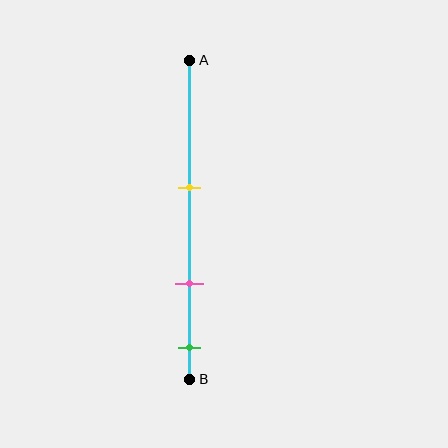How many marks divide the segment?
There are 3 marks dividing the segment.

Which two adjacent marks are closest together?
The pink and green marks are the closest adjacent pair.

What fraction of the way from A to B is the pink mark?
The pink mark is approximately 70% (0.7) of the way from A to B.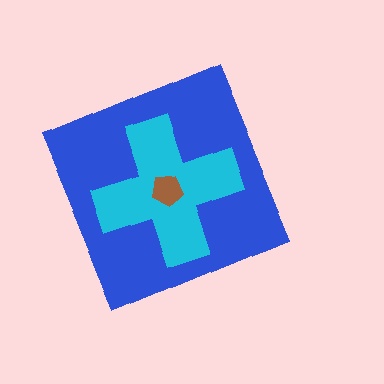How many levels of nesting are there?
3.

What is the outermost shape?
The blue diamond.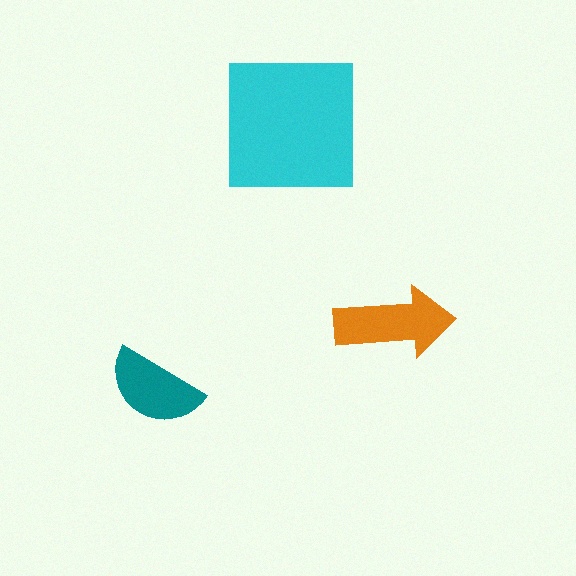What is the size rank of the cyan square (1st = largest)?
1st.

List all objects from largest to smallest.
The cyan square, the orange arrow, the teal semicircle.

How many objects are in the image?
There are 3 objects in the image.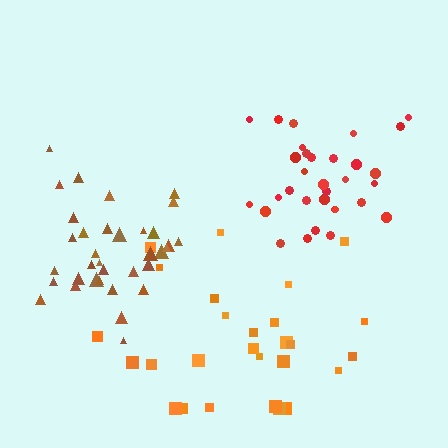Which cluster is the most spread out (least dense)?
Orange.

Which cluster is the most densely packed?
Brown.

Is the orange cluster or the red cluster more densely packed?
Red.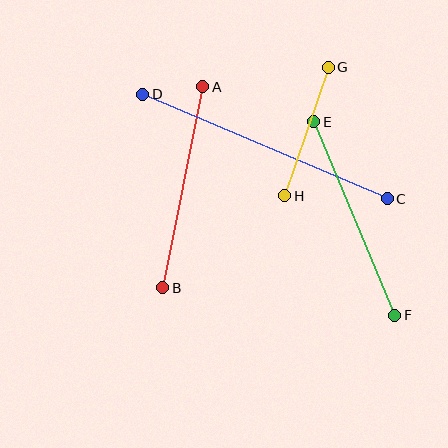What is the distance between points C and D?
The distance is approximately 266 pixels.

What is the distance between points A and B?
The distance is approximately 205 pixels.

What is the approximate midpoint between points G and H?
The midpoint is at approximately (307, 132) pixels.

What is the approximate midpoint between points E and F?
The midpoint is at approximately (354, 219) pixels.